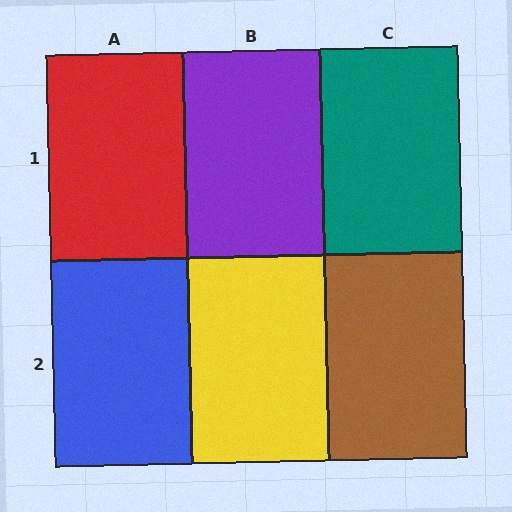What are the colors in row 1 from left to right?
Red, purple, teal.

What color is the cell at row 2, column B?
Yellow.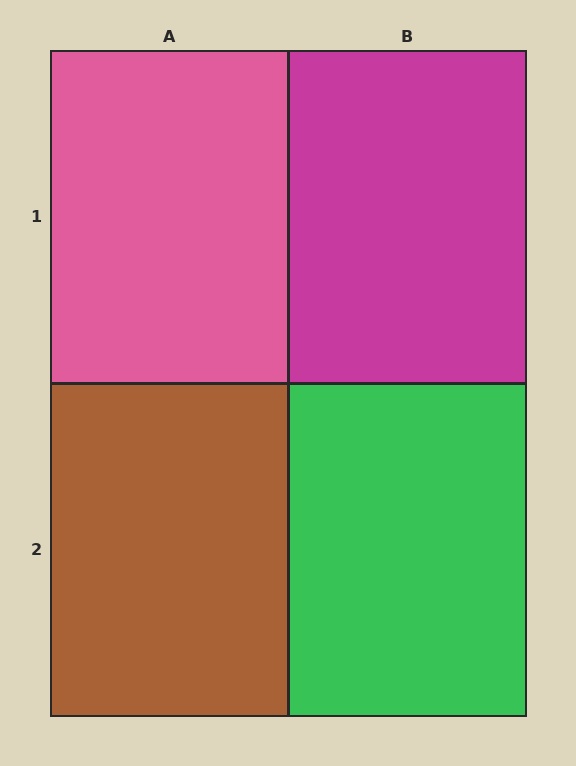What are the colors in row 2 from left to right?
Brown, green.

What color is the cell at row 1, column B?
Magenta.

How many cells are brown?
1 cell is brown.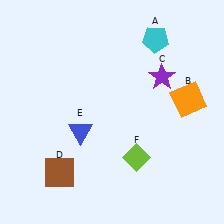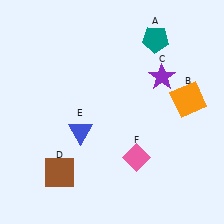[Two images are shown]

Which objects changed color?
A changed from cyan to teal. F changed from lime to pink.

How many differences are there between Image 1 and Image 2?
There are 2 differences between the two images.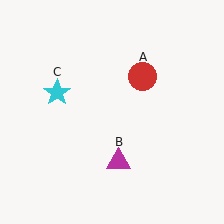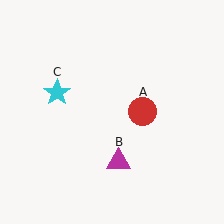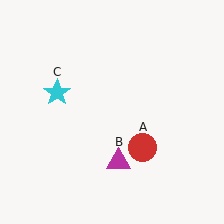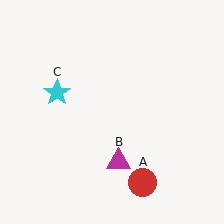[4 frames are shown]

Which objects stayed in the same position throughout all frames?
Magenta triangle (object B) and cyan star (object C) remained stationary.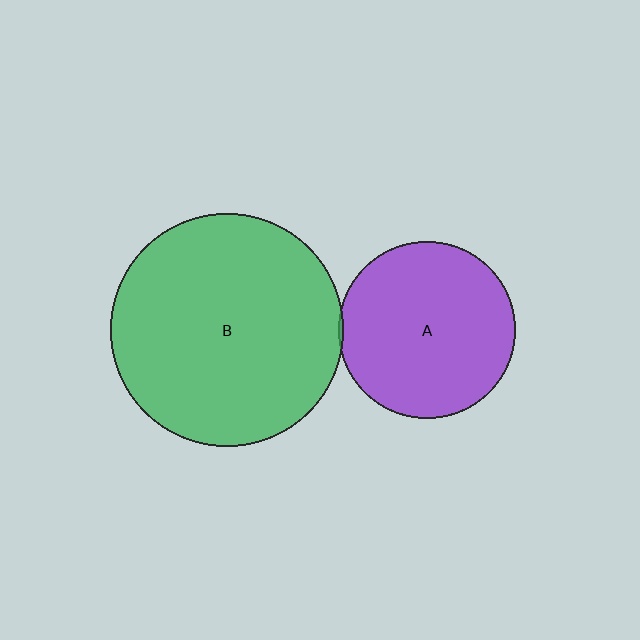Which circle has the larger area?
Circle B (green).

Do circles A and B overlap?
Yes.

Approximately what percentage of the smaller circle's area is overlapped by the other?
Approximately 5%.